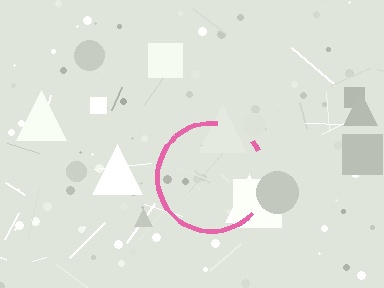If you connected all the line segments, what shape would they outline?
They would outline a circle.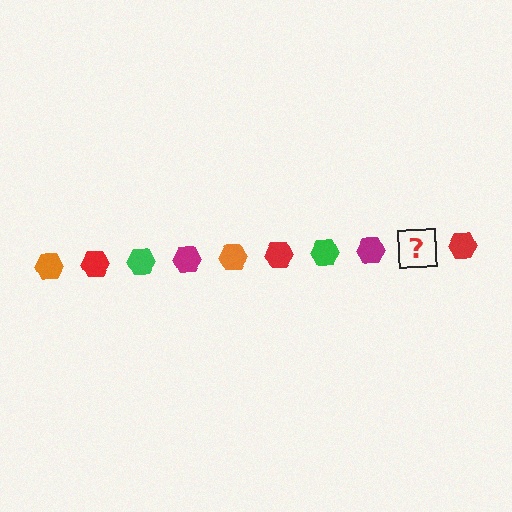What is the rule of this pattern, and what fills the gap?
The rule is that the pattern cycles through orange, red, green, magenta hexagons. The gap should be filled with an orange hexagon.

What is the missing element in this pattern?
The missing element is an orange hexagon.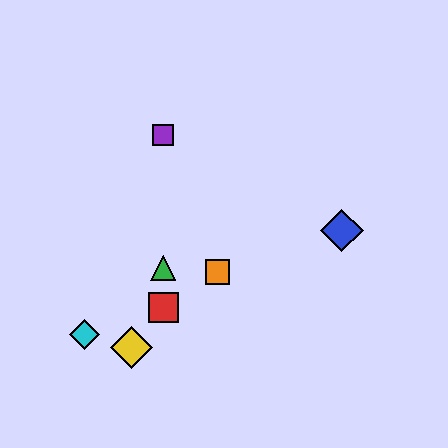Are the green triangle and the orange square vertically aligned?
No, the green triangle is at x≈163 and the orange square is at x≈218.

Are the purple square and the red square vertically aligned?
Yes, both are at x≈163.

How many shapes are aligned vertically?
3 shapes (the red square, the green triangle, the purple square) are aligned vertically.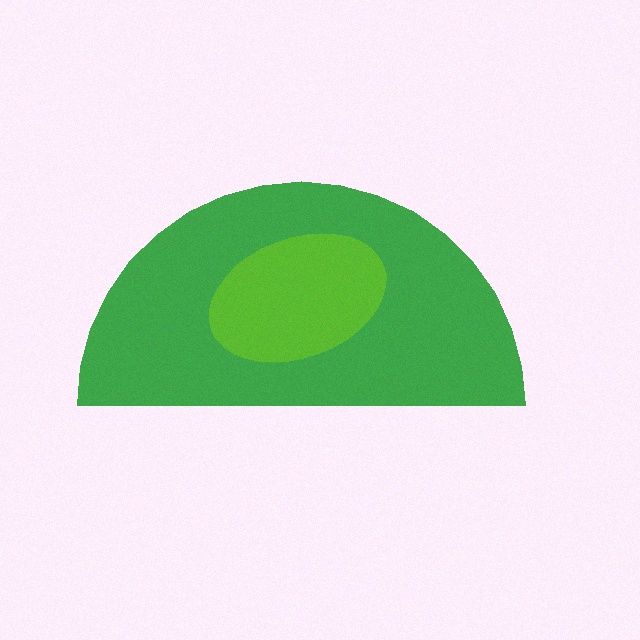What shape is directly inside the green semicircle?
The lime ellipse.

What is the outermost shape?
The green semicircle.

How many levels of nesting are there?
2.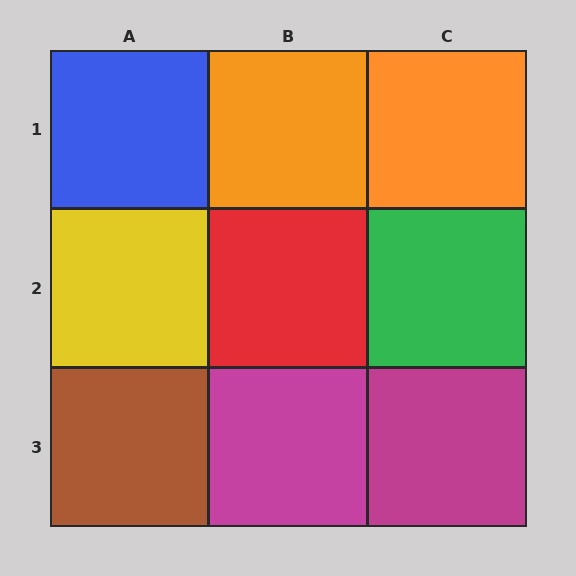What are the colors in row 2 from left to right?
Yellow, red, green.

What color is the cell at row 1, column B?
Orange.